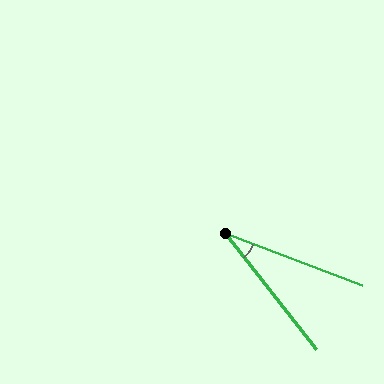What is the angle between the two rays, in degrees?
Approximately 31 degrees.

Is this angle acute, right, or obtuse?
It is acute.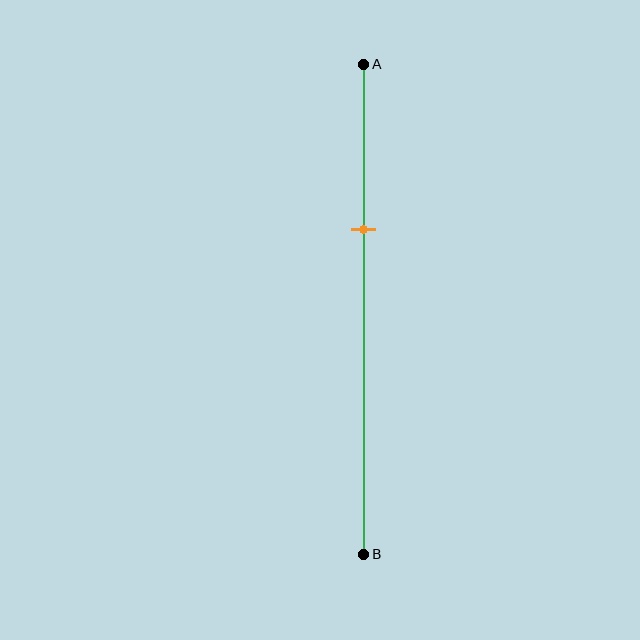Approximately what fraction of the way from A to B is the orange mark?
The orange mark is approximately 35% of the way from A to B.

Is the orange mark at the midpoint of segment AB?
No, the mark is at about 35% from A, not at the 50% midpoint.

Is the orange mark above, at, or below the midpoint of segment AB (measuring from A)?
The orange mark is above the midpoint of segment AB.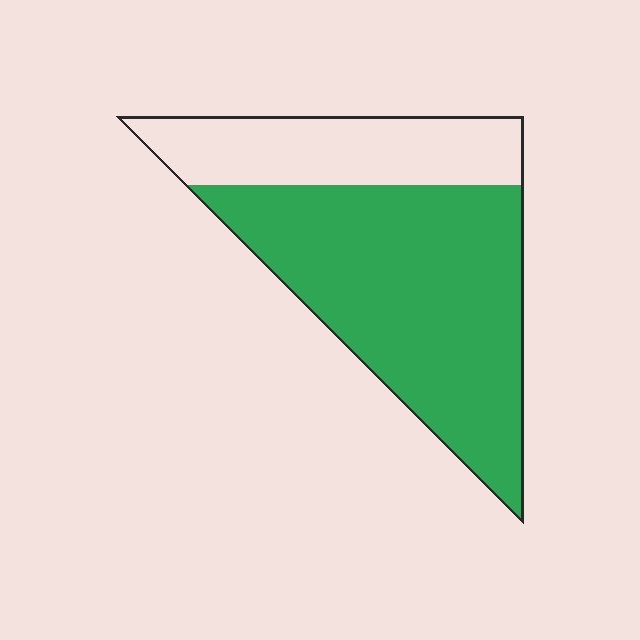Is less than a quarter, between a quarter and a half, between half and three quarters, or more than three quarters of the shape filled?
Between half and three quarters.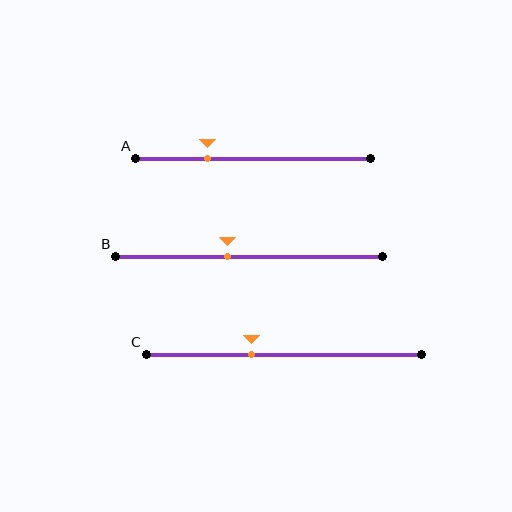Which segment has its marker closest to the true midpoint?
Segment B has its marker closest to the true midpoint.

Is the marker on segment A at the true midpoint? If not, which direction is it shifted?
No, the marker on segment A is shifted to the left by about 20% of the segment length.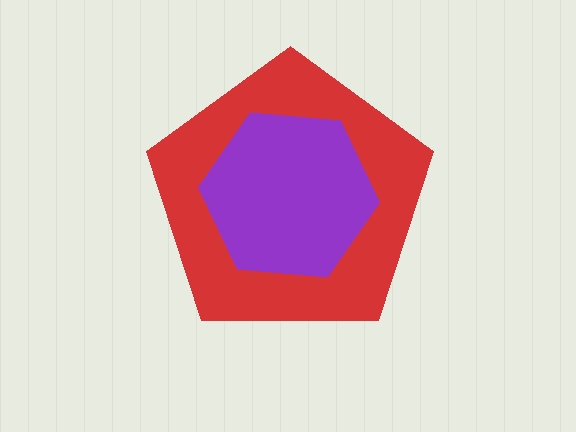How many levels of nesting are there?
2.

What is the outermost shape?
The red pentagon.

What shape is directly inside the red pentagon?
The purple hexagon.